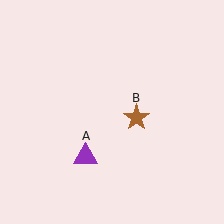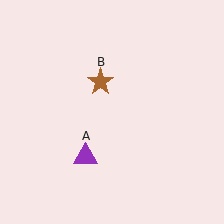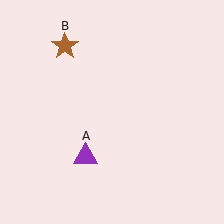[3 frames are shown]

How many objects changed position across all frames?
1 object changed position: brown star (object B).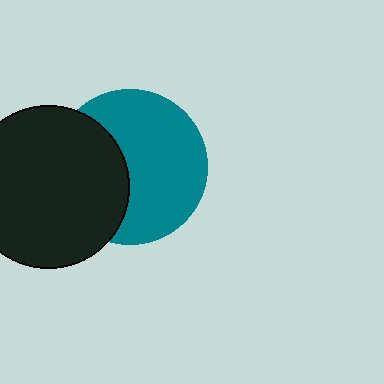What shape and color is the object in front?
The object in front is a black circle.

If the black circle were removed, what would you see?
You would see the complete teal circle.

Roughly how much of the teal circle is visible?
About half of it is visible (roughly 62%).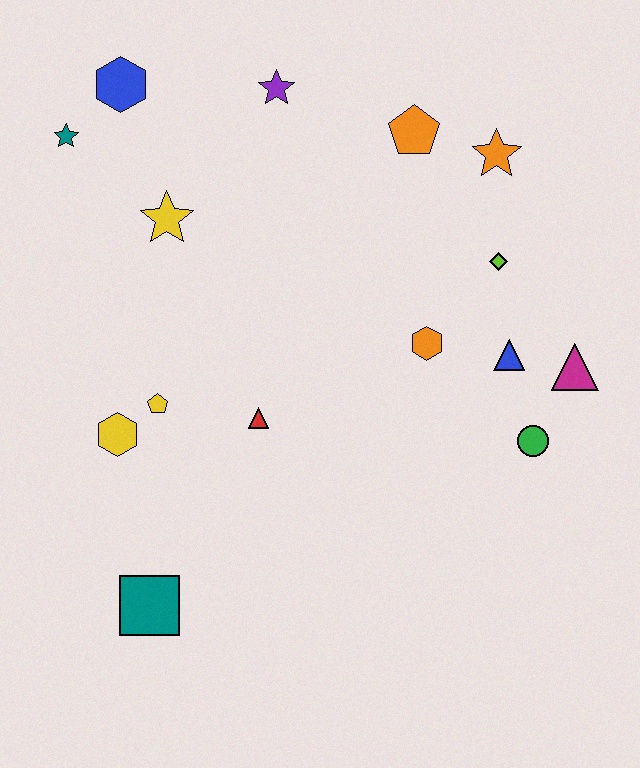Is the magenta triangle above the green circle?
Yes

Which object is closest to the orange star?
The orange pentagon is closest to the orange star.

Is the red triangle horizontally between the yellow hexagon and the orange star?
Yes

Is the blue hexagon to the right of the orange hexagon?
No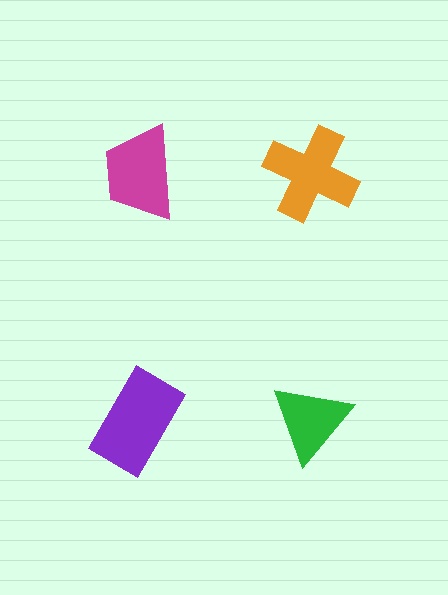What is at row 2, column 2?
A green triangle.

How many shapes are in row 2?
2 shapes.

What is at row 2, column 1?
A purple rectangle.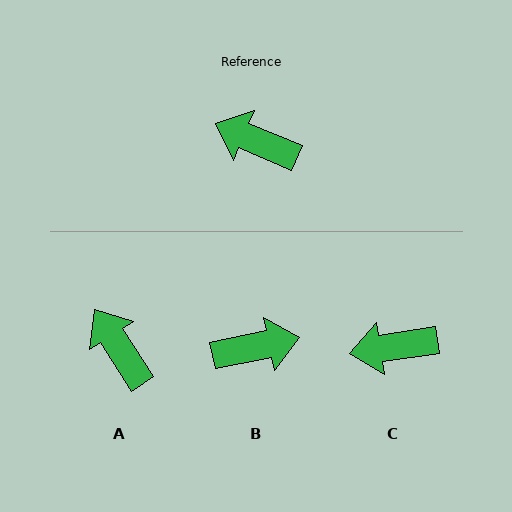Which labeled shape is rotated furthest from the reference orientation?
B, about 145 degrees away.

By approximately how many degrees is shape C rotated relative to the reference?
Approximately 31 degrees counter-clockwise.